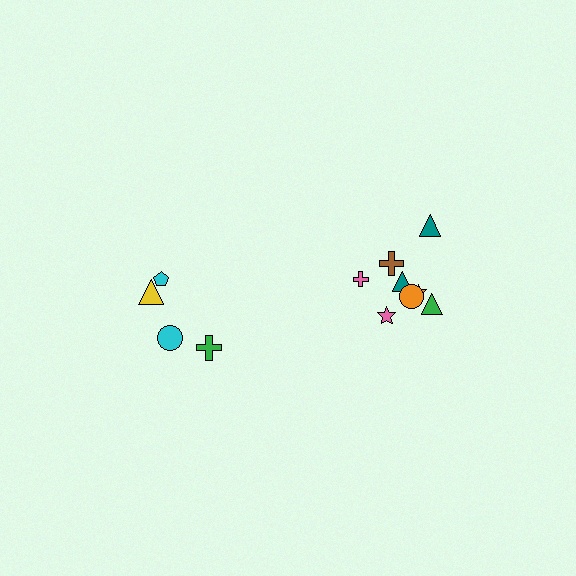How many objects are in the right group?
There are 8 objects.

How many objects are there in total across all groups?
There are 12 objects.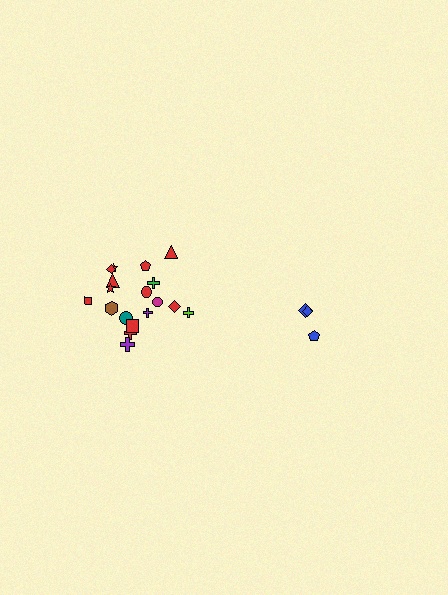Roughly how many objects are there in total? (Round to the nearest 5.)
Roughly 20 objects in total.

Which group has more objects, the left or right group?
The left group.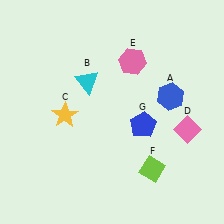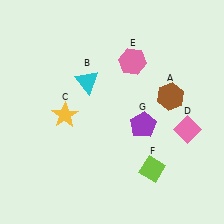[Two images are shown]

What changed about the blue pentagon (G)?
In Image 1, G is blue. In Image 2, it changed to purple.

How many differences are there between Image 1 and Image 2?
There are 2 differences between the two images.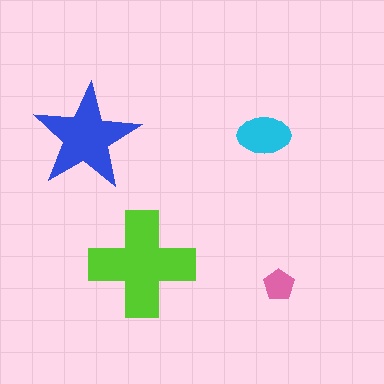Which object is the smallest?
The pink pentagon.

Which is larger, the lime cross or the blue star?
The lime cross.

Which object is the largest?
The lime cross.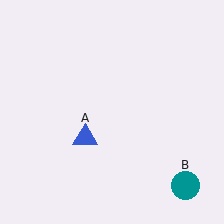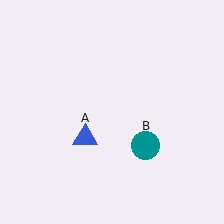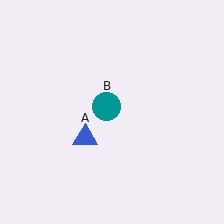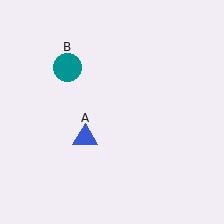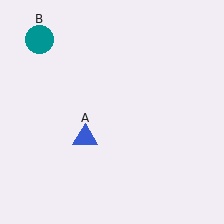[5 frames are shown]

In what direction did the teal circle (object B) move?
The teal circle (object B) moved up and to the left.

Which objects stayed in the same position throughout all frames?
Blue triangle (object A) remained stationary.